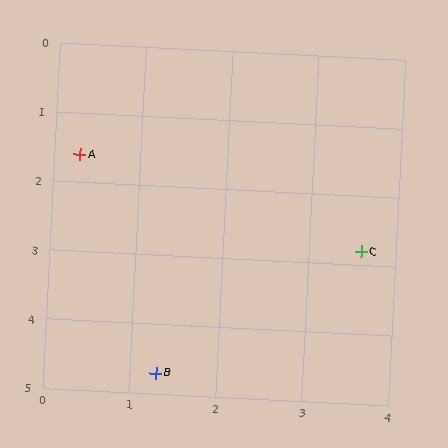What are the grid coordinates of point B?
Point B is at approximately (1.3, 4.7).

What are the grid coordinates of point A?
Point A is at approximately (0.3, 1.6).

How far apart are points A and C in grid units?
Points A and C are about 3.5 grid units apart.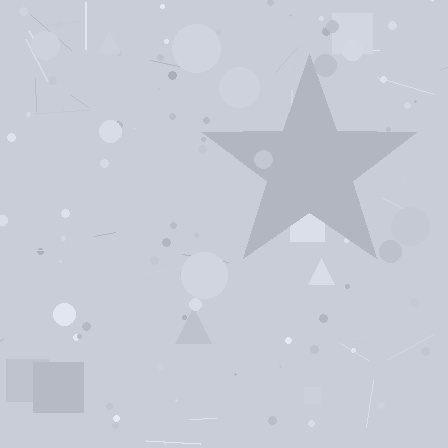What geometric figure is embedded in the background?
A star is embedded in the background.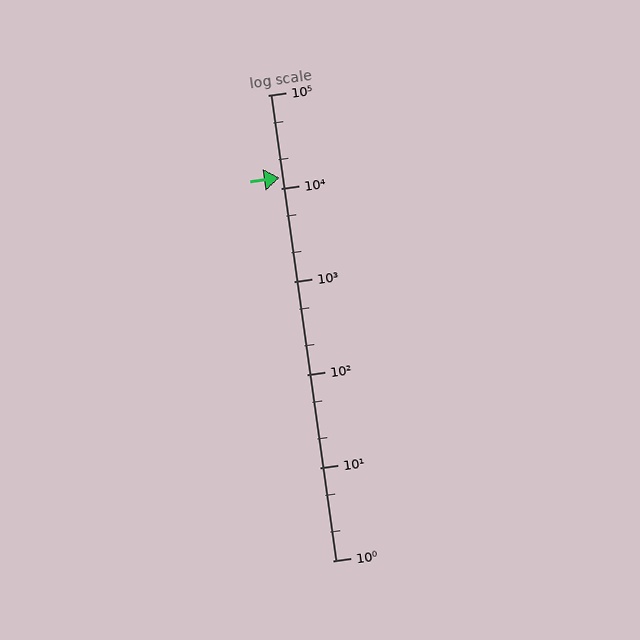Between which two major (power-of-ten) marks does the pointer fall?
The pointer is between 10000 and 100000.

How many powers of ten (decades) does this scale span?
The scale spans 5 decades, from 1 to 100000.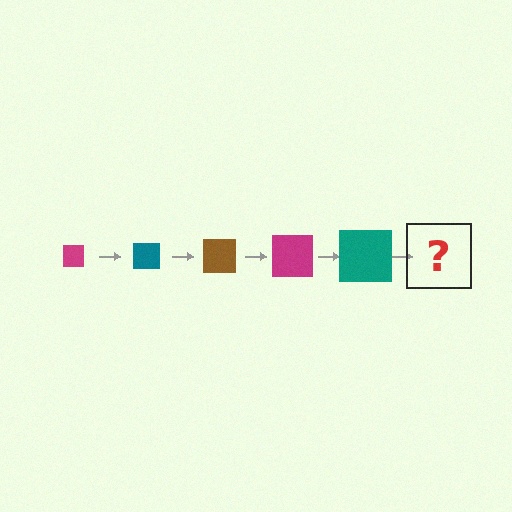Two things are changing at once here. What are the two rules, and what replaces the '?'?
The two rules are that the square grows larger each step and the color cycles through magenta, teal, and brown. The '?' should be a brown square, larger than the previous one.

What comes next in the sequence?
The next element should be a brown square, larger than the previous one.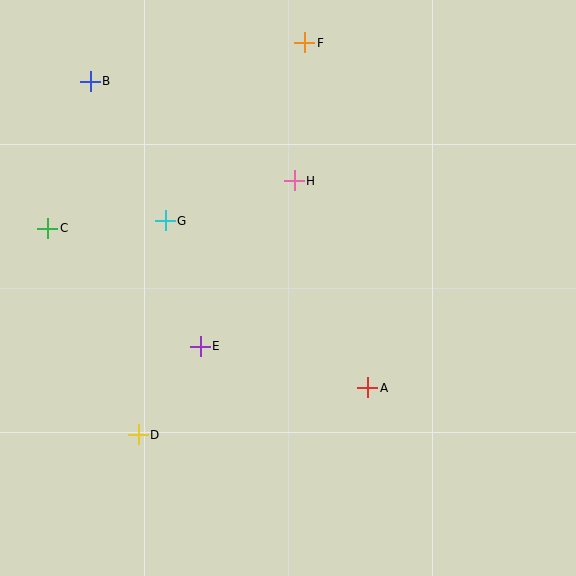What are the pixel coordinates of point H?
Point H is at (294, 181).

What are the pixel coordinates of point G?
Point G is at (165, 221).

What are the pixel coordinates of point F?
Point F is at (305, 43).